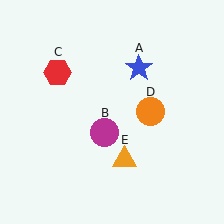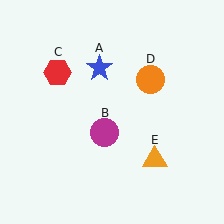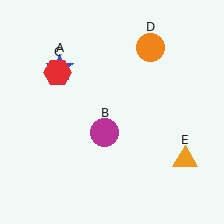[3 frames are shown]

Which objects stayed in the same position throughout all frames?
Magenta circle (object B) and red hexagon (object C) remained stationary.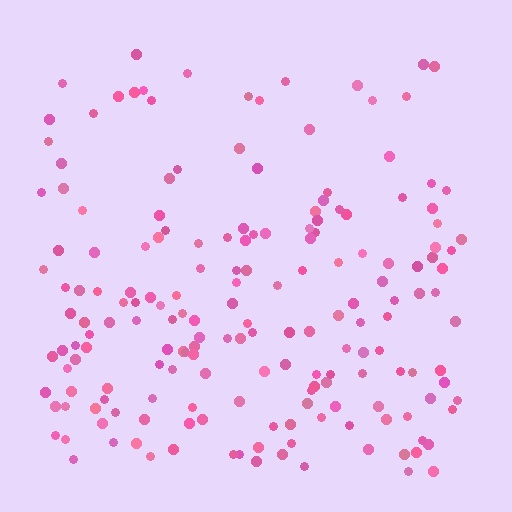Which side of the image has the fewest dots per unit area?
The top.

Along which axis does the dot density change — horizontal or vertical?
Vertical.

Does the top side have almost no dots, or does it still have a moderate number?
Still a moderate number, just noticeably fewer than the bottom.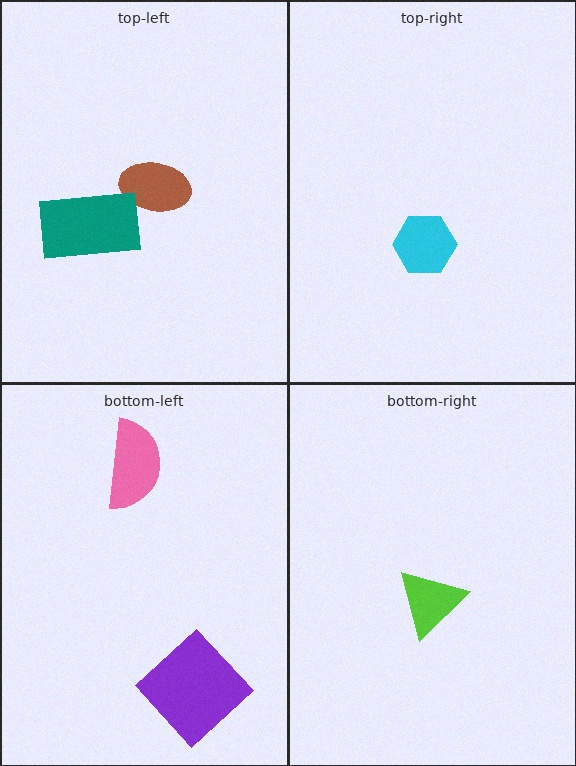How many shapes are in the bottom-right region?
1.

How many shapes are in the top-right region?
1.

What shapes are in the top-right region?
The cyan hexagon.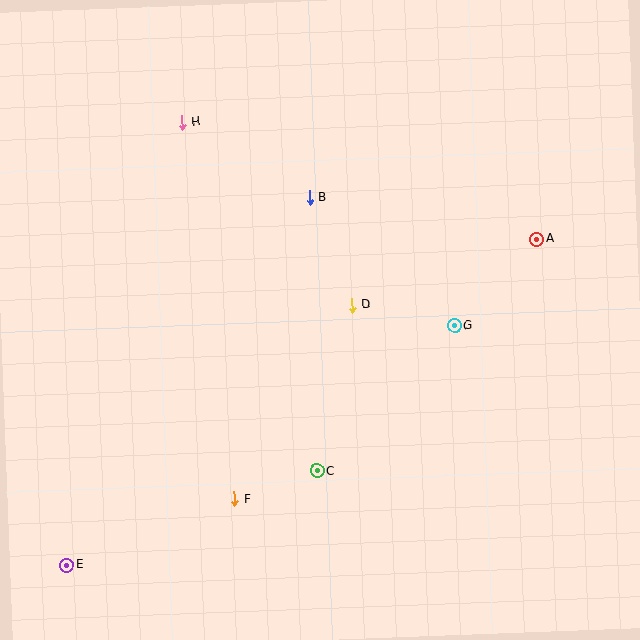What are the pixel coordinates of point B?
Point B is at (310, 198).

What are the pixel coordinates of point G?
Point G is at (455, 326).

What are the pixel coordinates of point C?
Point C is at (317, 471).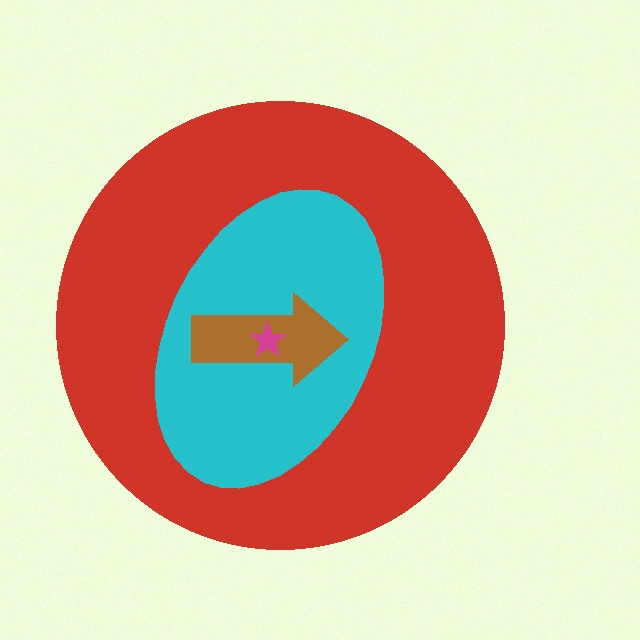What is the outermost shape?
The red circle.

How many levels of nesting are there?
4.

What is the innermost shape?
The magenta star.